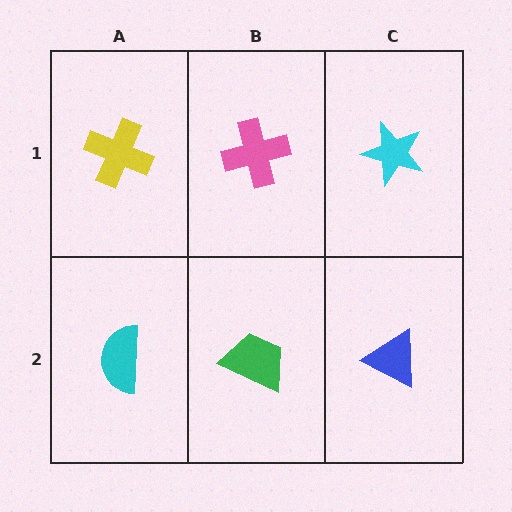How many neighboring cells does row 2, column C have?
2.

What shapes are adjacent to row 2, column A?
A yellow cross (row 1, column A), a green trapezoid (row 2, column B).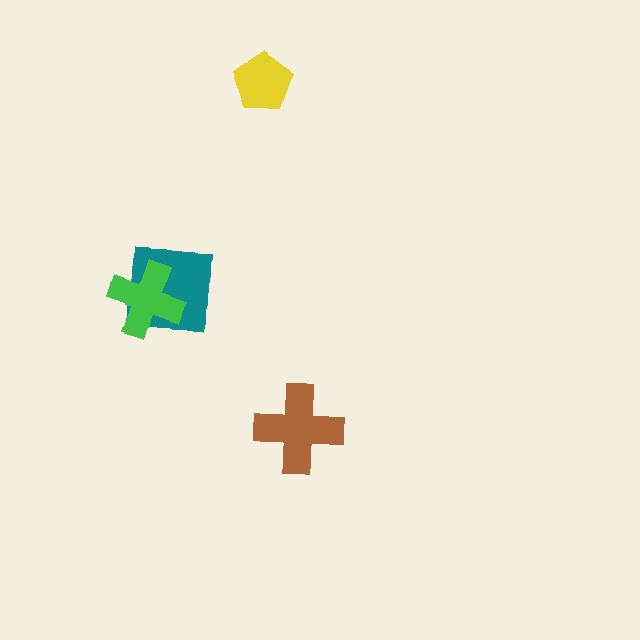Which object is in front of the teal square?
The green cross is in front of the teal square.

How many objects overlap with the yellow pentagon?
0 objects overlap with the yellow pentagon.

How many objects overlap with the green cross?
1 object overlaps with the green cross.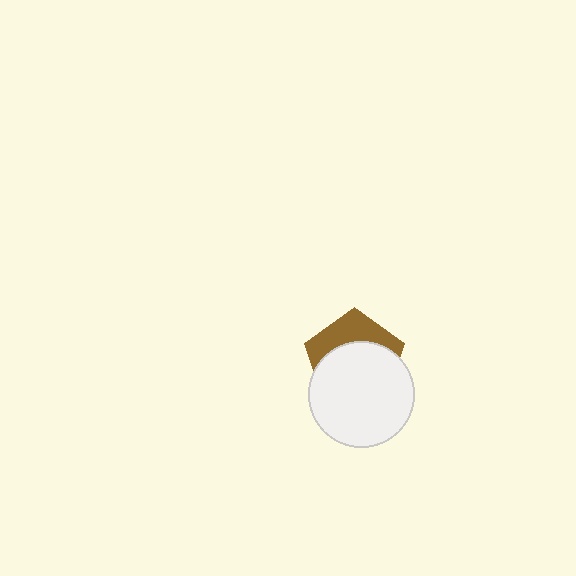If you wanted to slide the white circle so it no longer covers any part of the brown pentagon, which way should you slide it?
Slide it down — that is the most direct way to separate the two shapes.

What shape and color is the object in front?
The object in front is a white circle.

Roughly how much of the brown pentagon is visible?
A small part of it is visible (roughly 37%).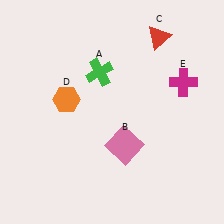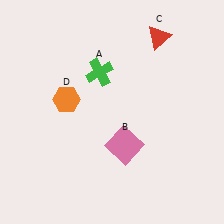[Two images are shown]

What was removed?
The magenta cross (E) was removed in Image 2.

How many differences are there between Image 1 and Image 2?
There is 1 difference between the two images.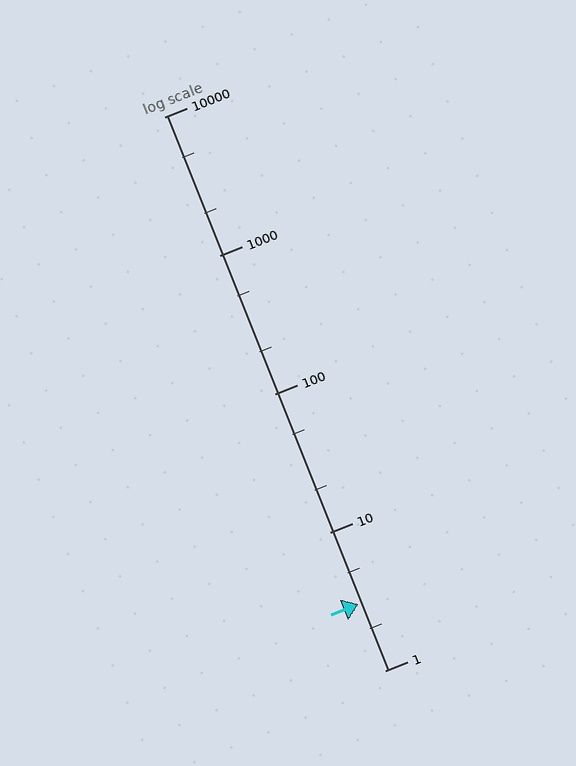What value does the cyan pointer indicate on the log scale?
The pointer indicates approximately 3.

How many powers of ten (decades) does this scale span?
The scale spans 4 decades, from 1 to 10000.